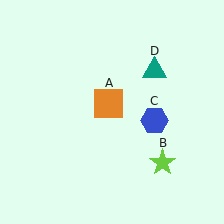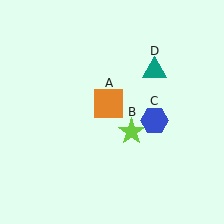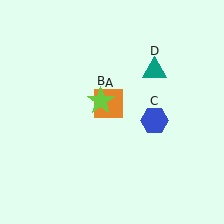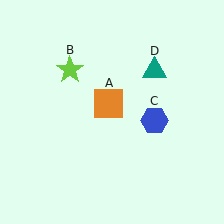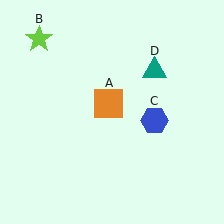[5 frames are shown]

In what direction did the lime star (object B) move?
The lime star (object B) moved up and to the left.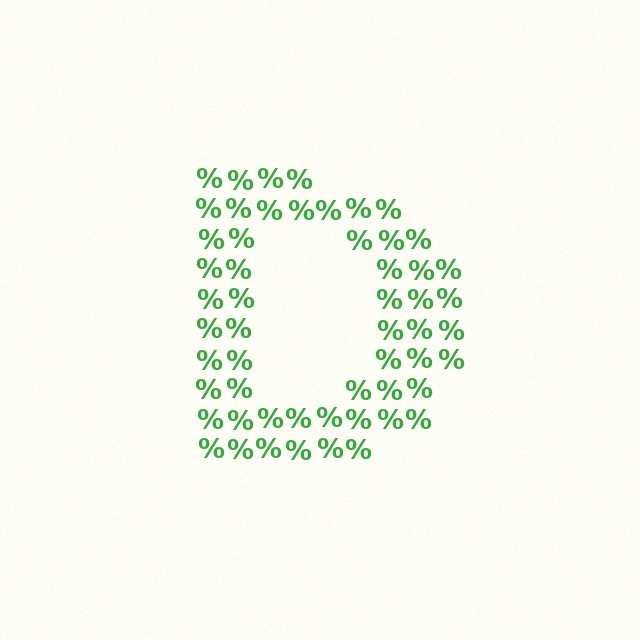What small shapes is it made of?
It is made of small percent signs.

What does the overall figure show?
The overall figure shows the letter D.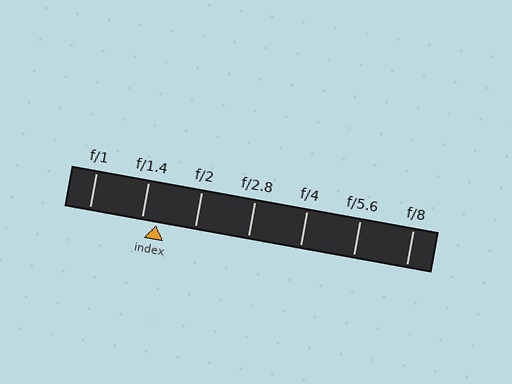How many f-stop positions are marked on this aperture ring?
There are 7 f-stop positions marked.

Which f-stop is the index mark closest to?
The index mark is closest to f/1.4.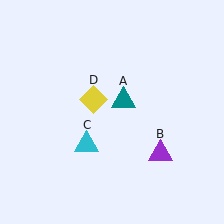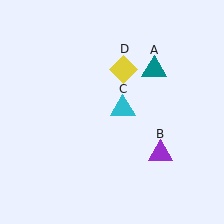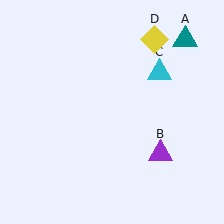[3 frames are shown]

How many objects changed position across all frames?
3 objects changed position: teal triangle (object A), cyan triangle (object C), yellow diamond (object D).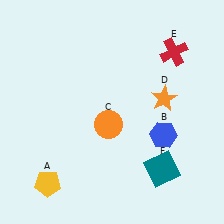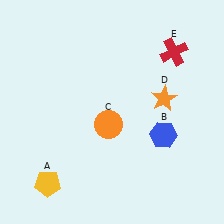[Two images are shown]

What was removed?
The teal square (F) was removed in Image 2.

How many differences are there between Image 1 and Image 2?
There is 1 difference between the two images.